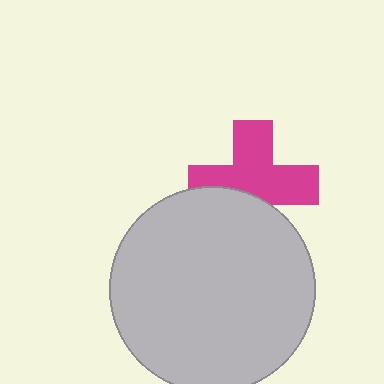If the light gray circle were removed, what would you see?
You would see the complete magenta cross.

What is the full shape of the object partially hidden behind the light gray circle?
The partially hidden object is a magenta cross.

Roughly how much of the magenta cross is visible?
Most of it is visible (roughly 65%).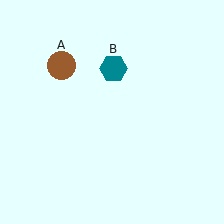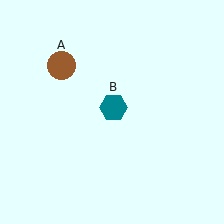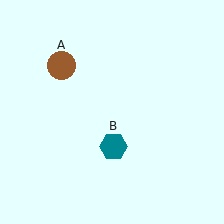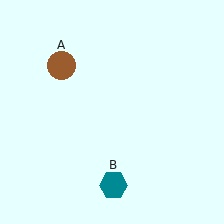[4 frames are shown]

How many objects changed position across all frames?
1 object changed position: teal hexagon (object B).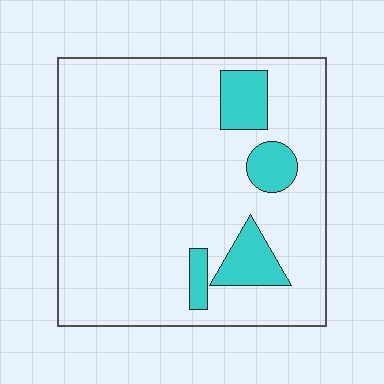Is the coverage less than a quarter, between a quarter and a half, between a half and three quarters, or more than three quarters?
Less than a quarter.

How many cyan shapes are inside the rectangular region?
4.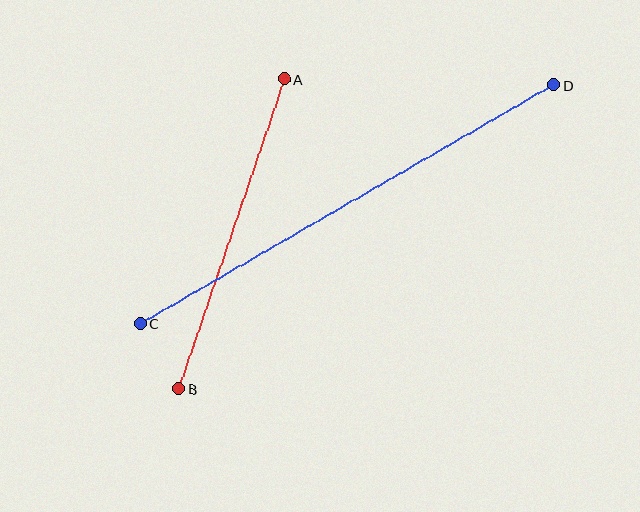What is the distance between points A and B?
The distance is approximately 327 pixels.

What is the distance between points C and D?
The distance is approximately 478 pixels.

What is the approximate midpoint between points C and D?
The midpoint is at approximately (347, 204) pixels.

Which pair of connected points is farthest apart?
Points C and D are farthest apart.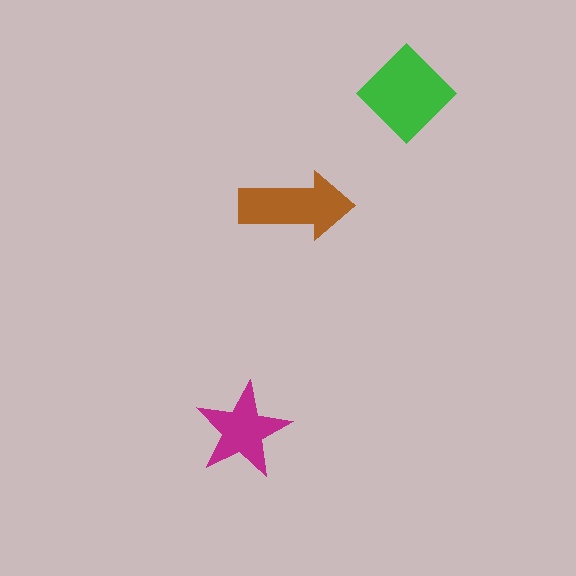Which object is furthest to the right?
The green diamond is rightmost.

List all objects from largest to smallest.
The green diamond, the brown arrow, the magenta star.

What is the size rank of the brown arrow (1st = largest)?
2nd.